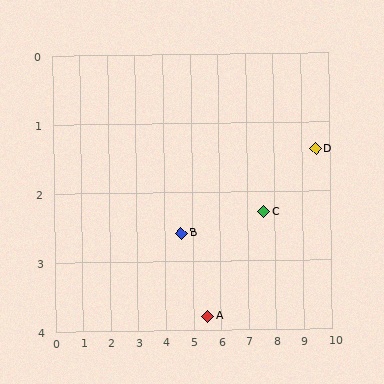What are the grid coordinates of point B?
Point B is at approximately (4.6, 2.6).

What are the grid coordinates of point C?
Point C is at approximately (7.6, 2.3).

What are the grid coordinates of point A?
Point A is at approximately (5.5, 3.8).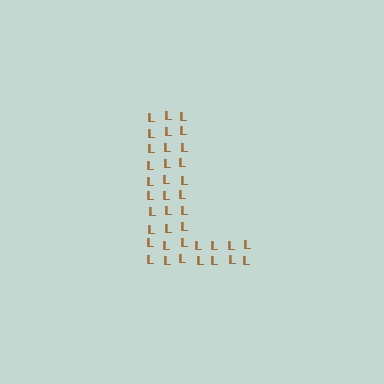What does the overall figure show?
The overall figure shows the letter L.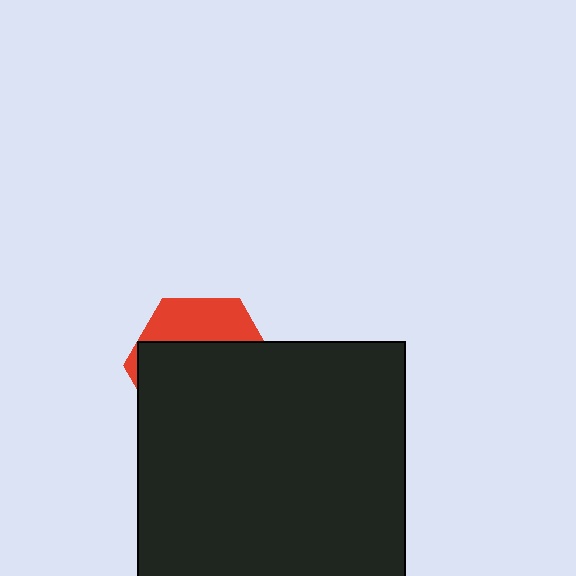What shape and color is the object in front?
The object in front is a black square.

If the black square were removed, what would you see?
You would see the complete red hexagon.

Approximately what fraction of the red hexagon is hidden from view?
Roughly 69% of the red hexagon is hidden behind the black square.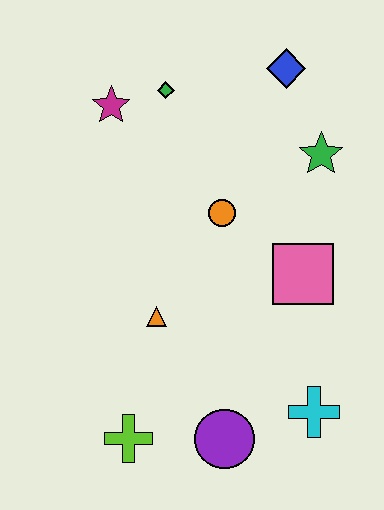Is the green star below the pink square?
No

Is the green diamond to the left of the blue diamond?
Yes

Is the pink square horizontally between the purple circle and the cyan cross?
Yes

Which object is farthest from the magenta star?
The cyan cross is farthest from the magenta star.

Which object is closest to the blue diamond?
The green star is closest to the blue diamond.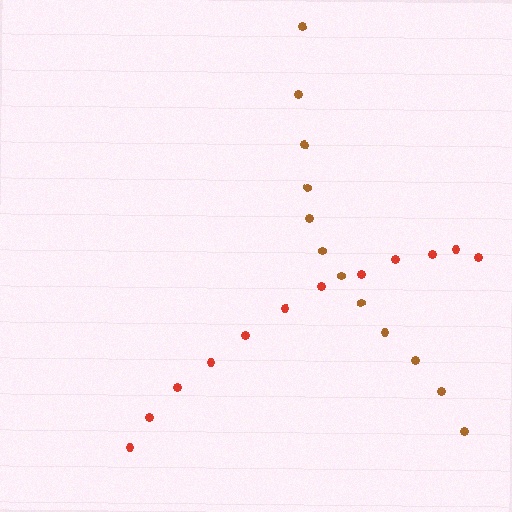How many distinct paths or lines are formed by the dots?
There are 2 distinct paths.